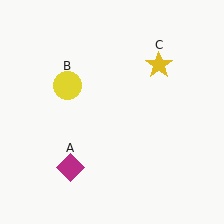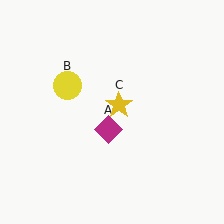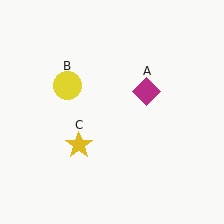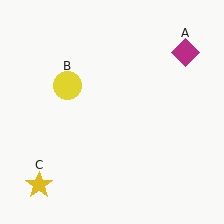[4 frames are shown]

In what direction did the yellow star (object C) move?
The yellow star (object C) moved down and to the left.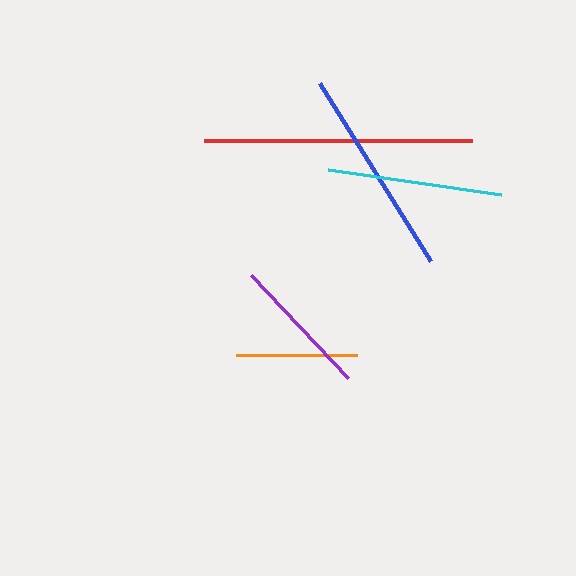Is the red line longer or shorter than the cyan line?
The red line is longer than the cyan line.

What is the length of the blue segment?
The blue segment is approximately 210 pixels long.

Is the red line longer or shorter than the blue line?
The red line is longer than the blue line.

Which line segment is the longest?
The red line is the longest at approximately 268 pixels.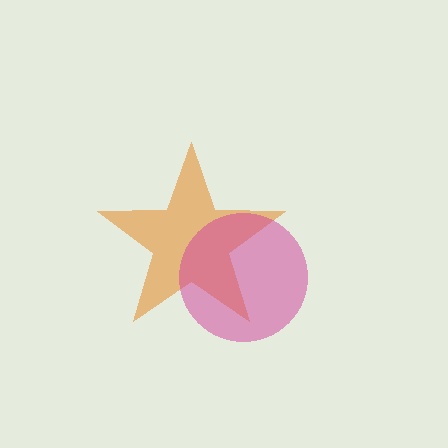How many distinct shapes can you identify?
There are 2 distinct shapes: an orange star, a magenta circle.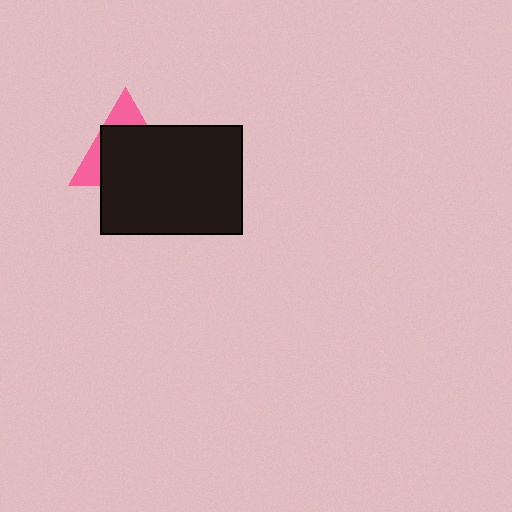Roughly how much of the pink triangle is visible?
A small part of it is visible (roughly 31%).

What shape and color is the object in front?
The object in front is a black rectangle.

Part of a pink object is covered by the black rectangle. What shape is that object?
It is a triangle.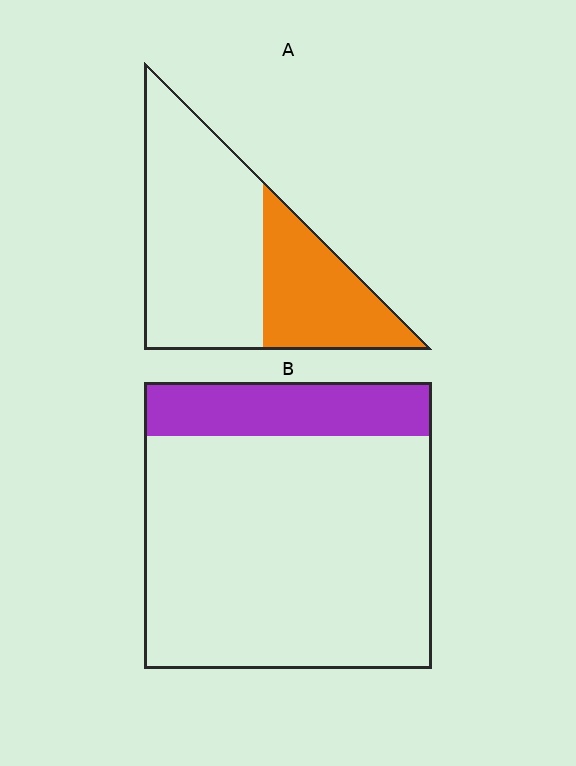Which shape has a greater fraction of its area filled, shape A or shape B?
Shape A.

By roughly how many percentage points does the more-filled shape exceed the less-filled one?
By roughly 15 percentage points (A over B).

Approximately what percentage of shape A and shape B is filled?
A is approximately 35% and B is approximately 20%.